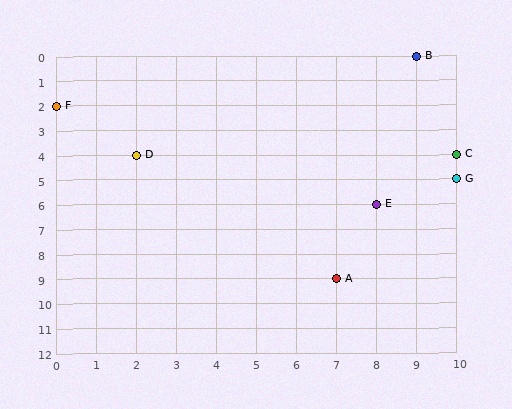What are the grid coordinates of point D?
Point D is at grid coordinates (2, 4).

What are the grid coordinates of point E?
Point E is at grid coordinates (8, 6).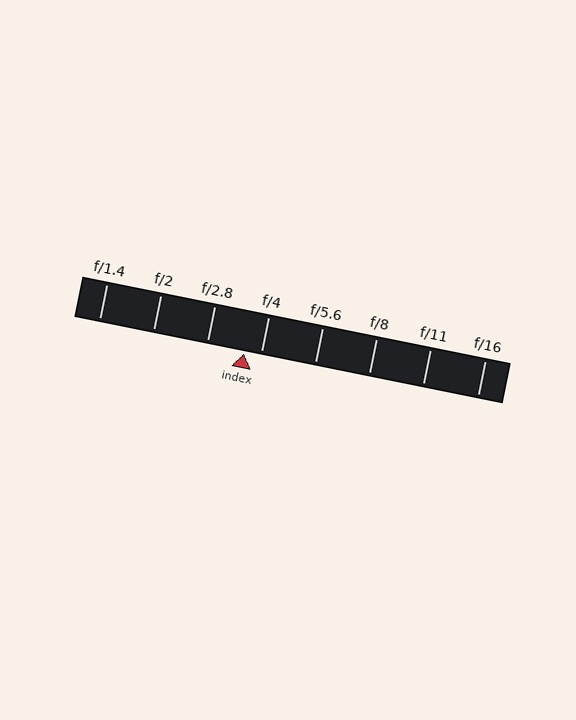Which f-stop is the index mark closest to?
The index mark is closest to f/4.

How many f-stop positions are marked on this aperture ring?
There are 8 f-stop positions marked.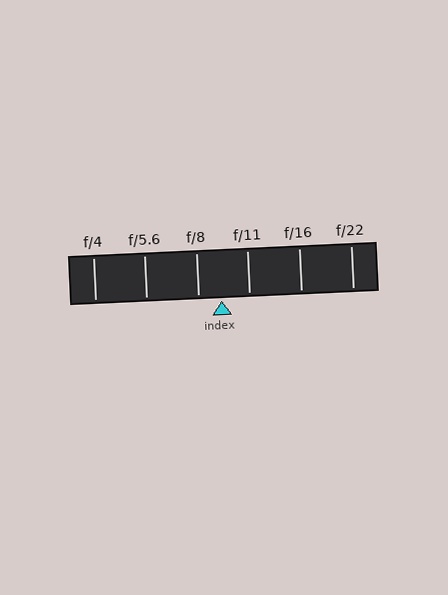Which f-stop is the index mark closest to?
The index mark is closest to f/8.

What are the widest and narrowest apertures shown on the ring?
The widest aperture shown is f/4 and the narrowest is f/22.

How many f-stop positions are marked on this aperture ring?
There are 6 f-stop positions marked.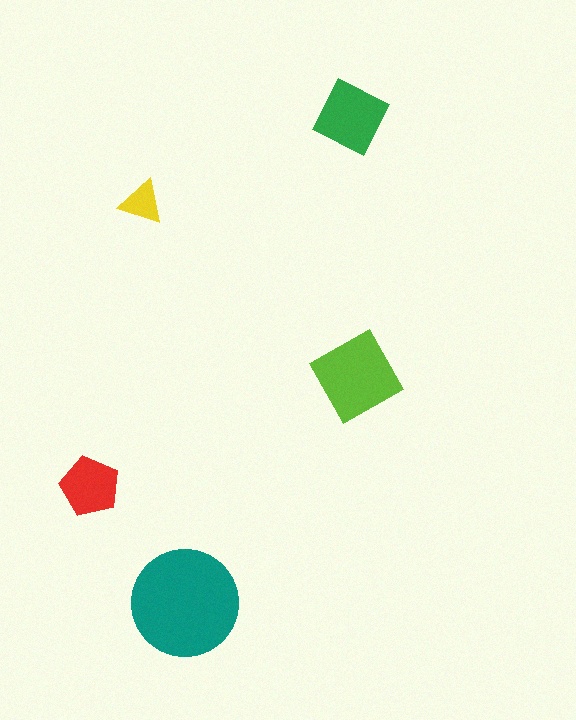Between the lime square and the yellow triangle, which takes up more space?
The lime square.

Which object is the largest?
The teal circle.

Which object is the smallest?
The yellow triangle.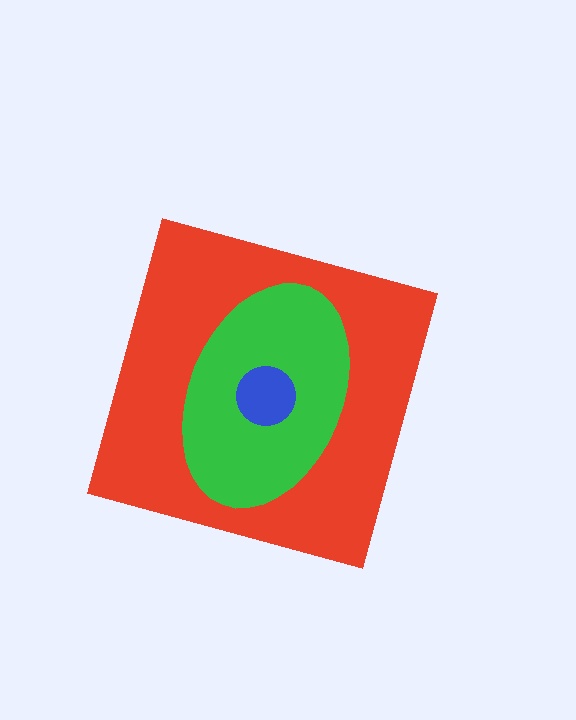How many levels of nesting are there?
3.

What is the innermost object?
The blue circle.